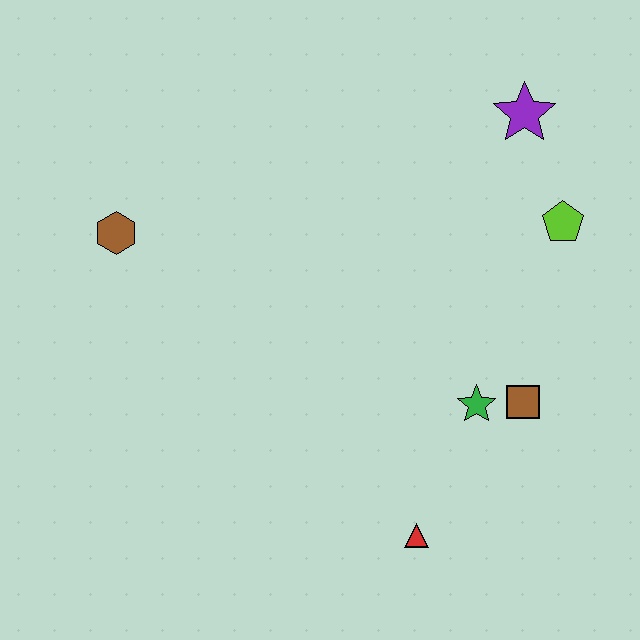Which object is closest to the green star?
The brown square is closest to the green star.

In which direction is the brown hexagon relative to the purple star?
The brown hexagon is to the left of the purple star.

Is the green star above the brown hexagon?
No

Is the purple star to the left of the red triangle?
No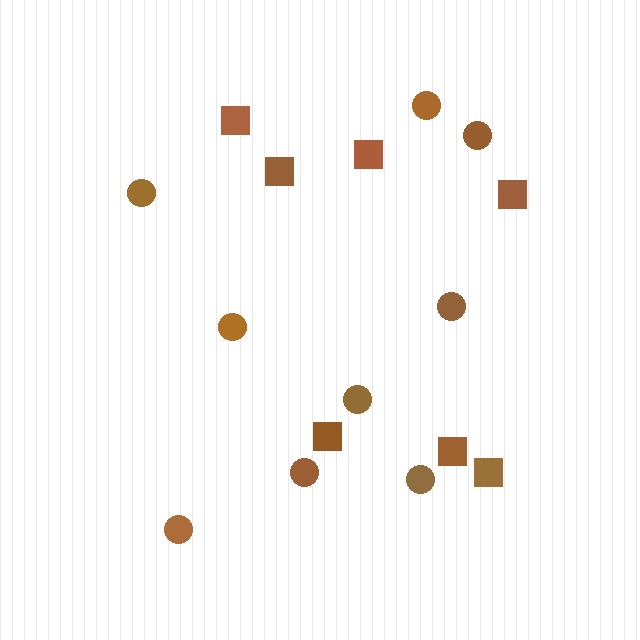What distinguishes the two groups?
There are 2 groups: one group of circles (9) and one group of squares (7).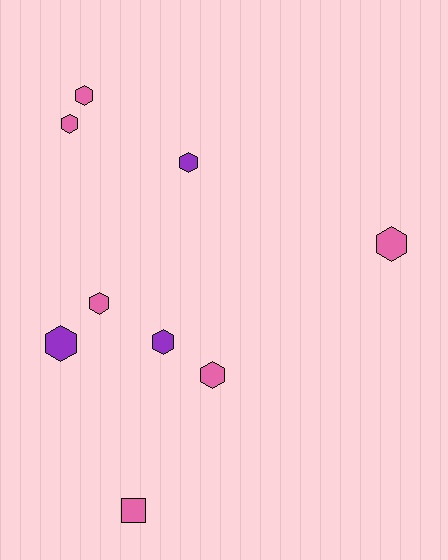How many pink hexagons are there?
There are 5 pink hexagons.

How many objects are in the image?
There are 9 objects.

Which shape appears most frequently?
Hexagon, with 8 objects.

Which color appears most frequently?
Pink, with 6 objects.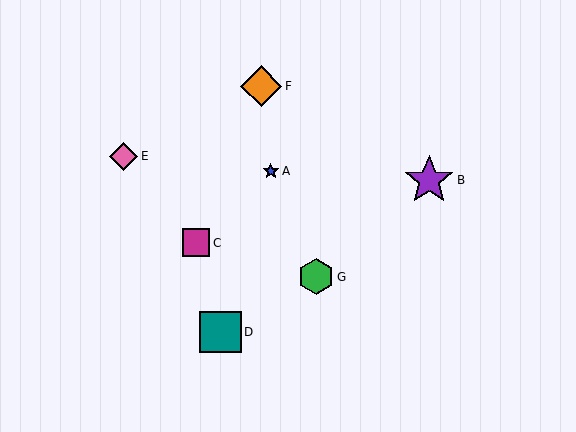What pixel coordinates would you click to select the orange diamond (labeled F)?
Click at (261, 86) to select the orange diamond F.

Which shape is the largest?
The purple star (labeled B) is the largest.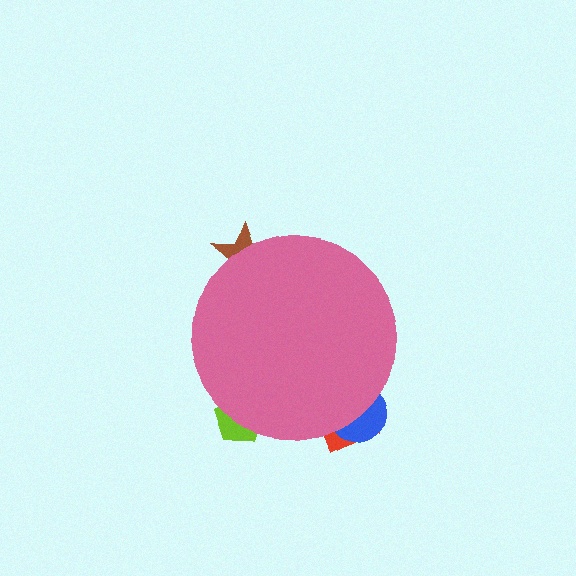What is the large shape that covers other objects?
A pink circle.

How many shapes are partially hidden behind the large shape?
4 shapes are partially hidden.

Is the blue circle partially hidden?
Yes, the blue circle is partially hidden behind the pink circle.